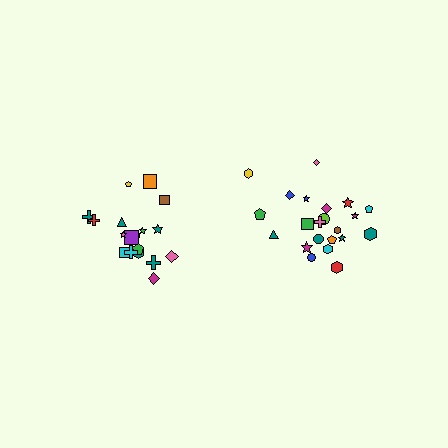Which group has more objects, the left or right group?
The right group.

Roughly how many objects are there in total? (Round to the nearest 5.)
Roughly 40 objects in total.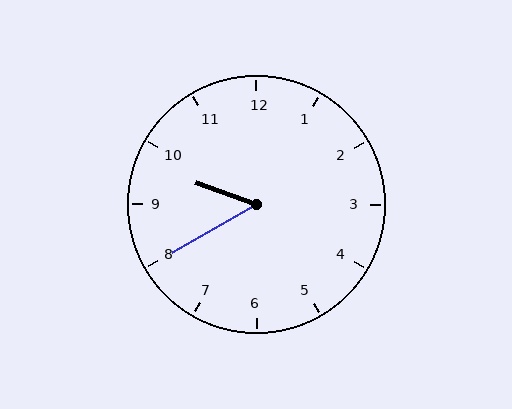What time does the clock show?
9:40.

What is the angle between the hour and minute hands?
Approximately 50 degrees.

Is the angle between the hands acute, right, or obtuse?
It is acute.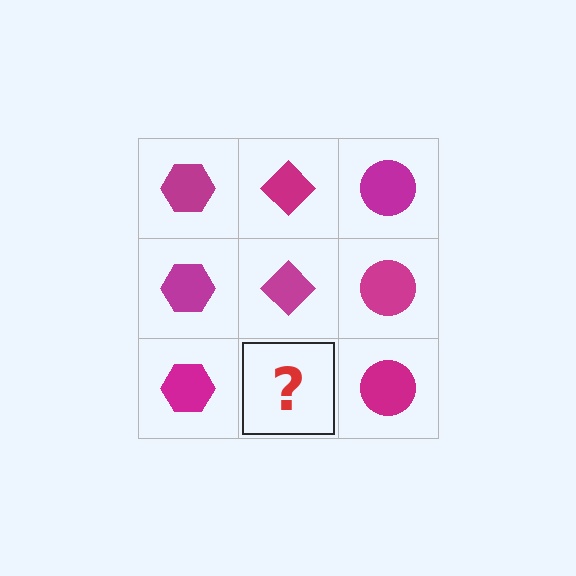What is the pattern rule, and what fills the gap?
The rule is that each column has a consistent shape. The gap should be filled with a magenta diamond.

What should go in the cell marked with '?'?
The missing cell should contain a magenta diamond.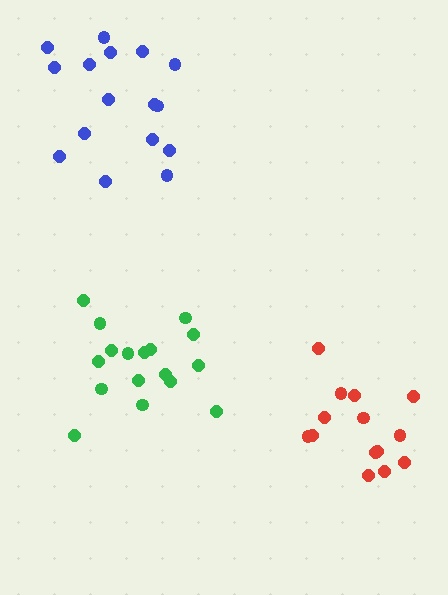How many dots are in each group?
Group 1: 16 dots, Group 2: 14 dots, Group 3: 17 dots (47 total).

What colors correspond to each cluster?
The clusters are colored: blue, red, green.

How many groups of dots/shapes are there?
There are 3 groups.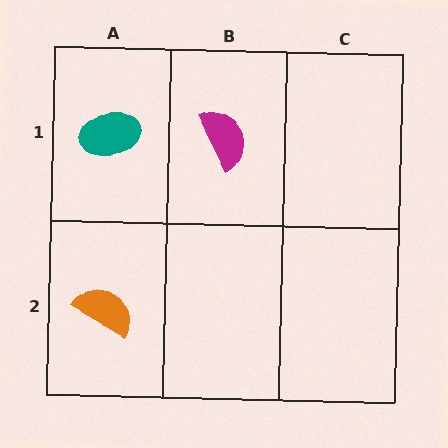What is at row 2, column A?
An orange semicircle.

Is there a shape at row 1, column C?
No, that cell is empty.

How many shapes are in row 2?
1 shape.